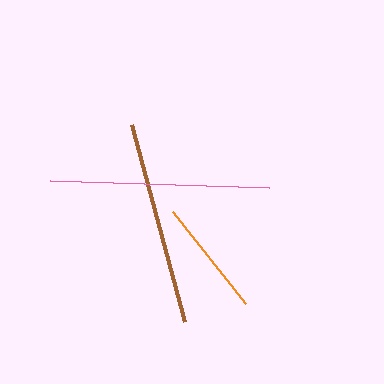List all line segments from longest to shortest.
From longest to shortest: pink, brown, orange.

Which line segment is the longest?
The pink line is the longest at approximately 219 pixels.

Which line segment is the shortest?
The orange line is the shortest at approximately 118 pixels.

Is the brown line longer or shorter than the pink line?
The pink line is longer than the brown line.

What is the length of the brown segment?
The brown segment is approximately 205 pixels long.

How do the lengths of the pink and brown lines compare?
The pink and brown lines are approximately the same length.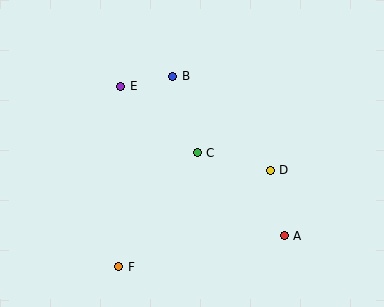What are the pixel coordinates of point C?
Point C is at (197, 153).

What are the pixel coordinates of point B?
Point B is at (173, 76).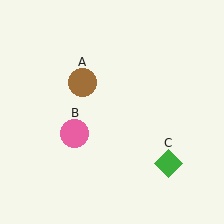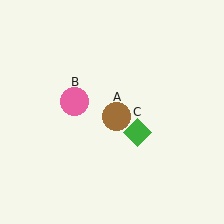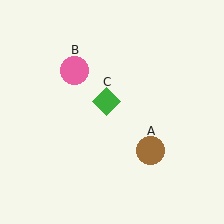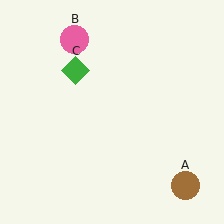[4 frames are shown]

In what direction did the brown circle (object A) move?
The brown circle (object A) moved down and to the right.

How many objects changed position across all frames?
3 objects changed position: brown circle (object A), pink circle (object B), green diamond (object C).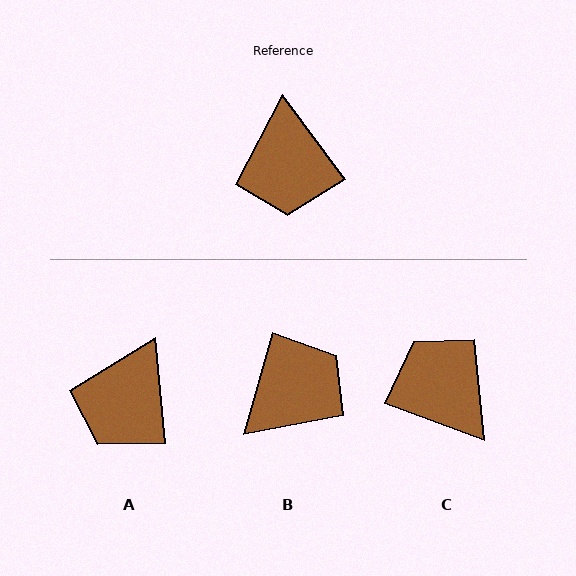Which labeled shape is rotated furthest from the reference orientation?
C, about 147 degrees away.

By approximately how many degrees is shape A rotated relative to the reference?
Approximately 31 degrees clockwise.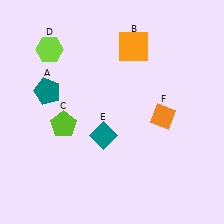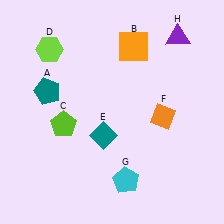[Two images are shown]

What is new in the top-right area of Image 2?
A purple triangle (H) was added in the top-right area of Image 2.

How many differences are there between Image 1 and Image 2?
There are 2 differences between the two images.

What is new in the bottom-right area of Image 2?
A cyan pentagon (G) was added in the bottom-right area of Image 2.